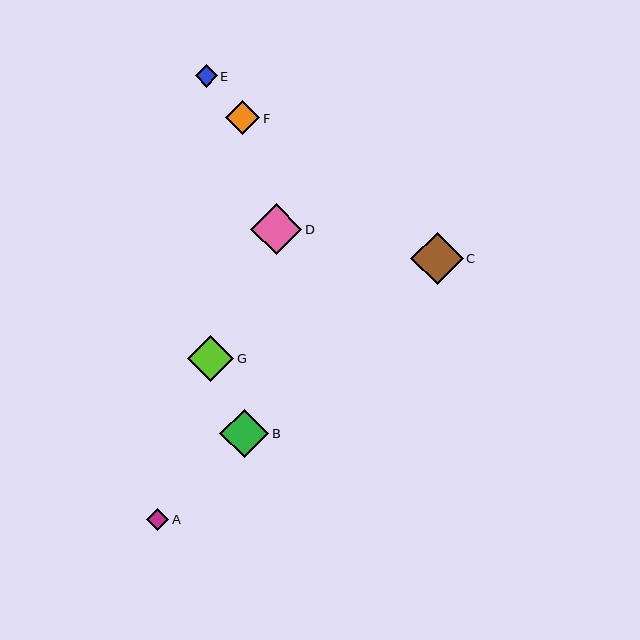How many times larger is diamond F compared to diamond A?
Diamond F is approximately 1.5 times the size of diamond A.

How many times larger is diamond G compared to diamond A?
Diamond G is approximately 2.1 times the size of diamond A.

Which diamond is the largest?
Diamond C is the largest with a size of approximately 53 pixels.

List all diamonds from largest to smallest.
From largest to smallest: C, D, B, G, F, A, E.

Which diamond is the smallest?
Diamond E is the smallest with a size of approximately 22 pixels.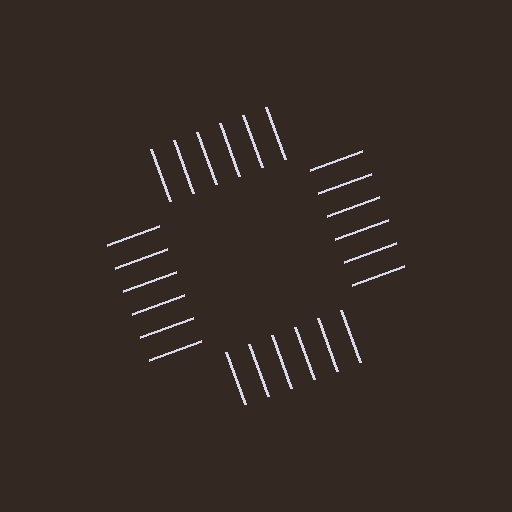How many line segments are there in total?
24 — 6 along each of the 4 edges.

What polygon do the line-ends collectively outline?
An illusory square — the line segments terminate on its edges but no continuous stroke is drawn.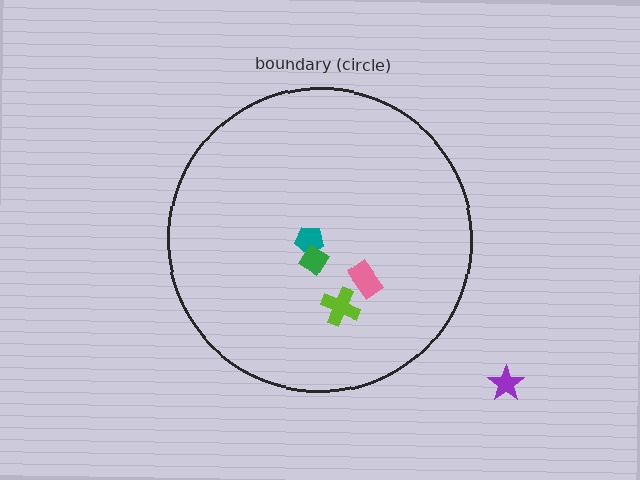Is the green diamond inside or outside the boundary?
Inside.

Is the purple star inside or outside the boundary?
Outside.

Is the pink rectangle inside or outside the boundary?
Inside.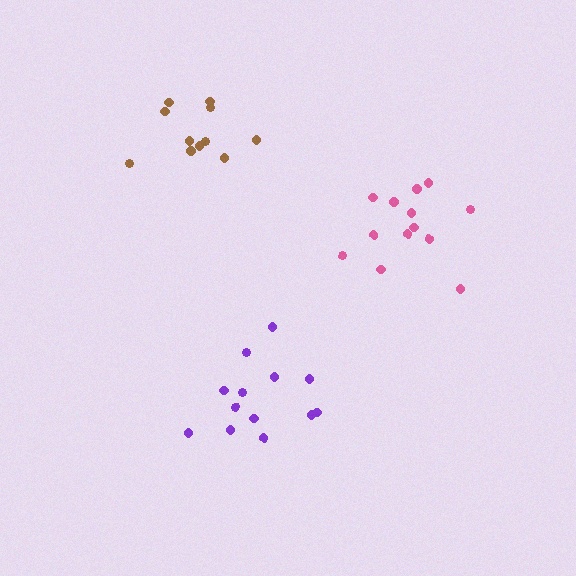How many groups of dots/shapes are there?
There are 3 groups.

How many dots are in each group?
Group 1: 13 dots, Group 2: 13 dots, Group 3: 11 dots (37 total).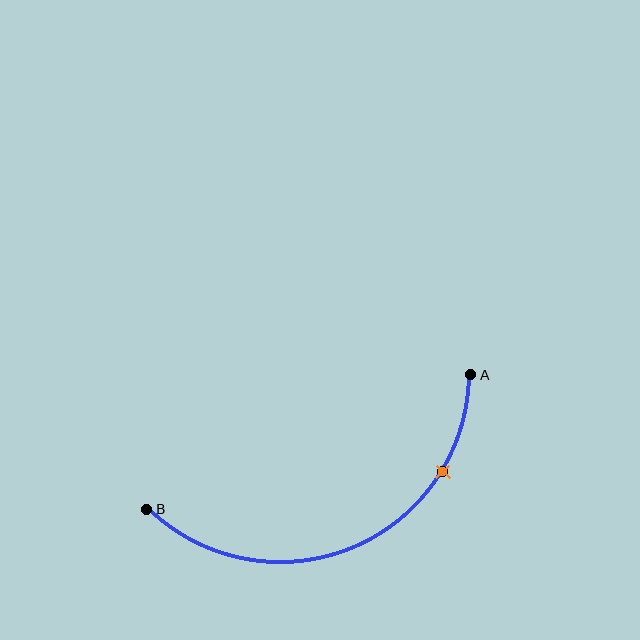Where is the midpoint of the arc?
The arc midpoint is the point on the curve farthest from the straight line joining A and B. It sits below that line.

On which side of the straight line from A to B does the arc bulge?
The arc bulges below the straight line connecting A and B.